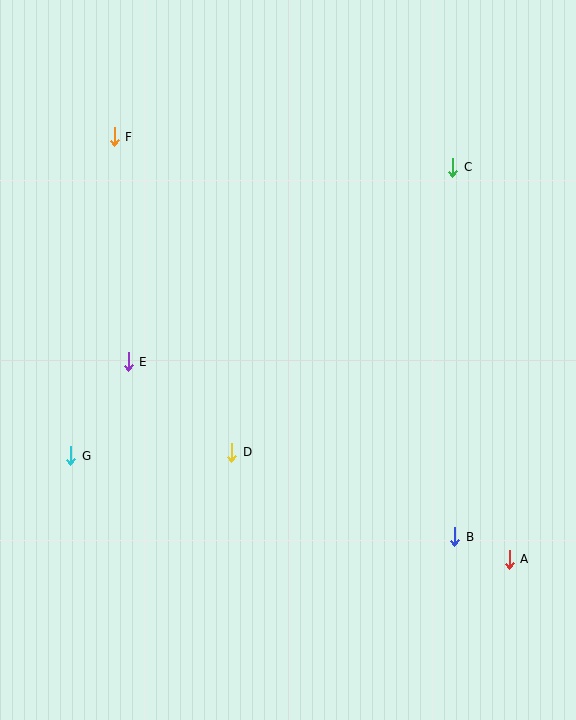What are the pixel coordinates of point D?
Point D is at (232, 452).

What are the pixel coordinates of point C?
Point C is at (453, 167).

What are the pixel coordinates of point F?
Point F is at (114, 137).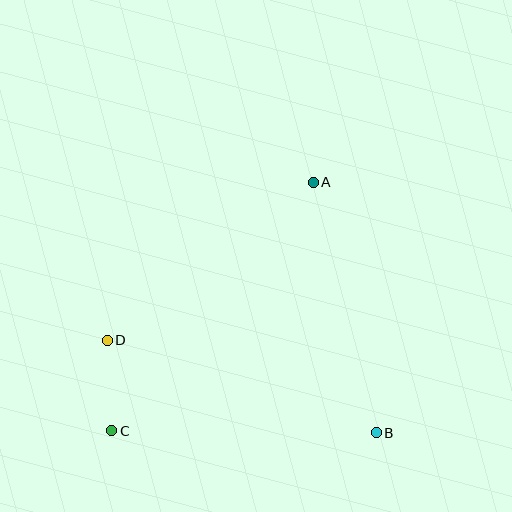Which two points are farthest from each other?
Points A and C are farthest from each other.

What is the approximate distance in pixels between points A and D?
The distance between A and D is approximately 260 pixels.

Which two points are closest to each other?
Points C and D are closest to each other.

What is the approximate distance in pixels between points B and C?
The distance between B and C is approximately 265 pixels.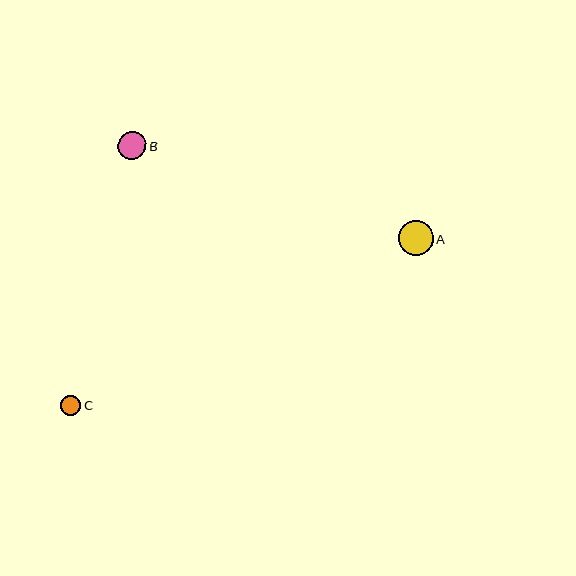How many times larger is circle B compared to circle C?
Circle B is approximately 1.4 times the size of circle C.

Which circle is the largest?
Circle A is the largest with a size of approximately 34 pixels.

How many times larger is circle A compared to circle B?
Circle A is approximately 1.2 times the size of circle B.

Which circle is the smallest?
Circle C is the smallest with a size of approximately 20 pixels.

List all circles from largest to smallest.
From largest to smallest: A, B, C.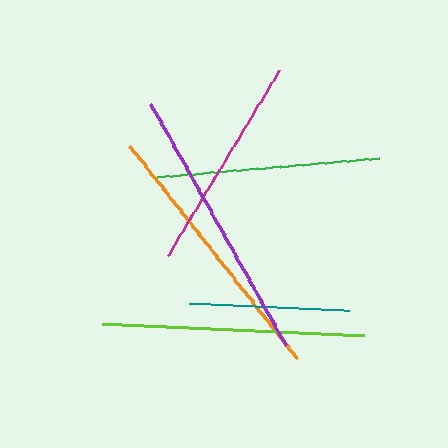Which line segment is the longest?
The purple line is the longest at approximately 277 pixels.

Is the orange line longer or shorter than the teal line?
The orange line is longer than the teal line.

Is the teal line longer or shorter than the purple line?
The purple line is longer than the teal line.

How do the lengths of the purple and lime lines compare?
The purple and lime lines are approximately the same length.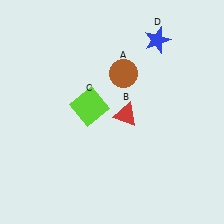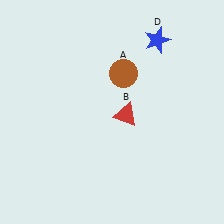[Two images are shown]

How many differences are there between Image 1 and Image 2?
There is 1 difference between the two images.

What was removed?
The lime square (C) was removed in Image 2.